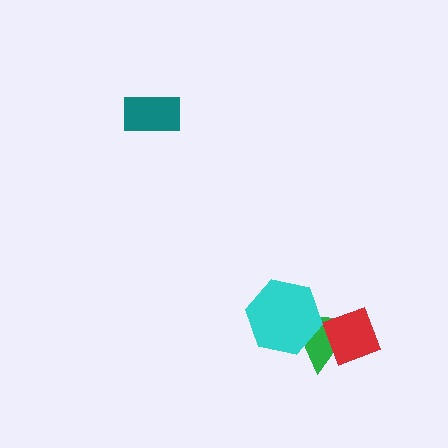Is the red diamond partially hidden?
No, no other shape covers it.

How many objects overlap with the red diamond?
1 object overlaps with the red diamond.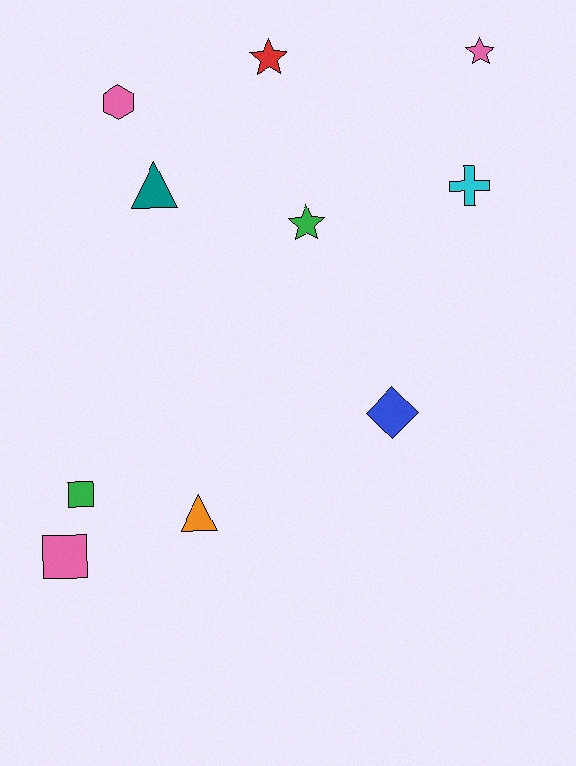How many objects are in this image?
There are 10 objects.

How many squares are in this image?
There are 2 squares.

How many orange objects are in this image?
There is 1 orange object.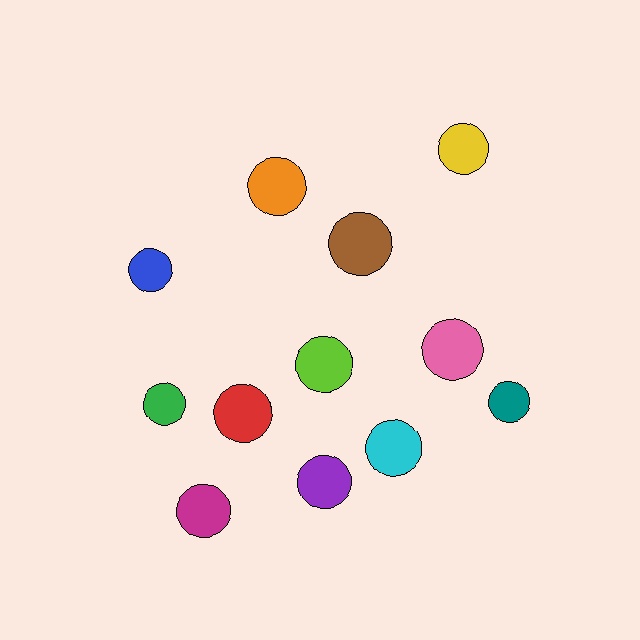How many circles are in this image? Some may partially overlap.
There are 12 circles.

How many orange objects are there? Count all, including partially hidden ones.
There is 1 orange object.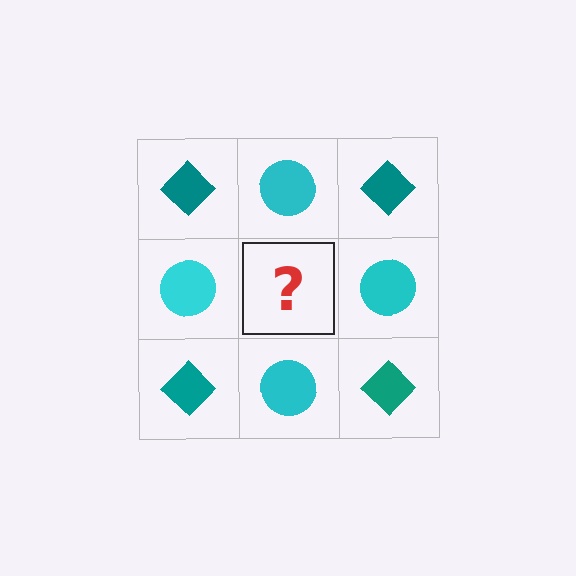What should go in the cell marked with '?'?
The missing cell should contain a teal diamond.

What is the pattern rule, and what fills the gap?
The rule is that it alternates teal diamond and cyan circle in a checkerboard pattern. The gap should be filled with a teal diamond.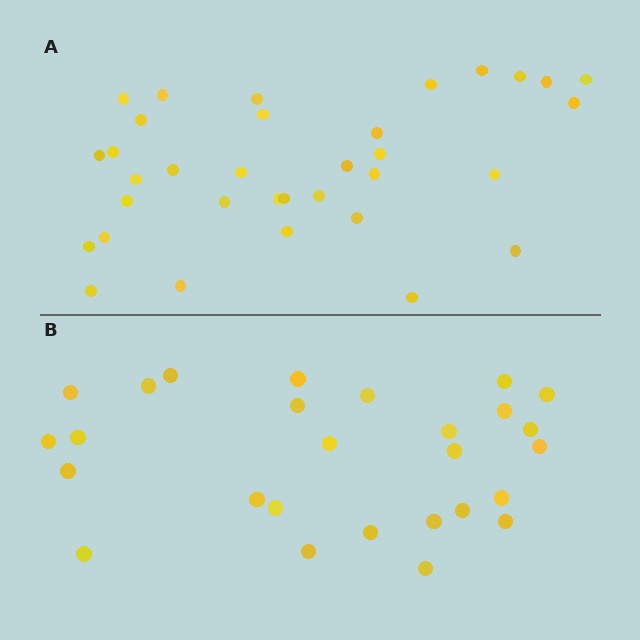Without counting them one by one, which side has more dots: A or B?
Region A (the top region) has more dots.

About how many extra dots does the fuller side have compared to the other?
Region A has roughly 8 or so more dots than region B.